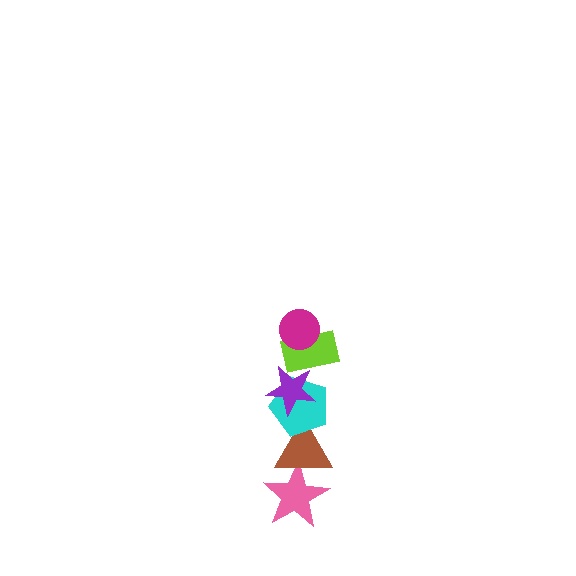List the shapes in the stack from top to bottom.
From top to bottom: the magenta circle, the lime rectangle, the purple star, the cyan pentagon, the brown triangle, the pink star.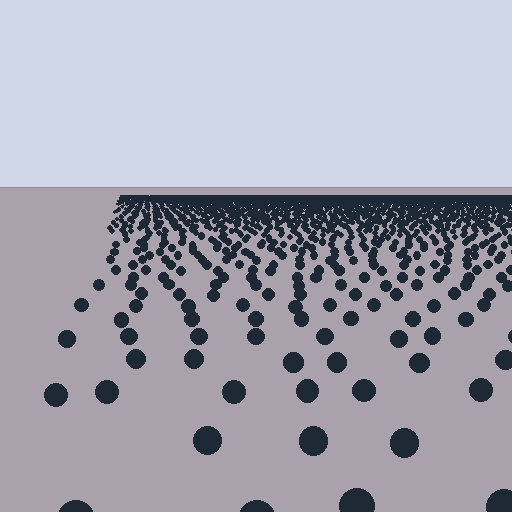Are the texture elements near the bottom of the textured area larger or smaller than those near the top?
Larger. Near the bottom, elements are closer to the viewer and appear at a bigger on-screen size.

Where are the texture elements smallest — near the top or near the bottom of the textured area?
Near the top.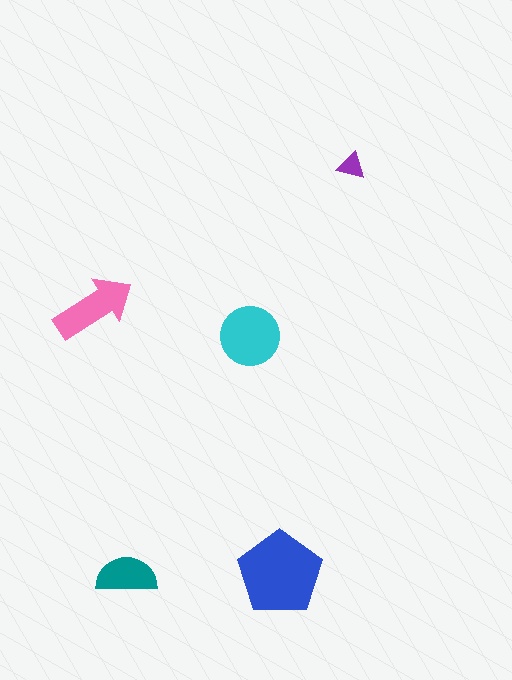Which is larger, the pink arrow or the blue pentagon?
The blue pentagon.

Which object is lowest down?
The blue pentagon is bottommost.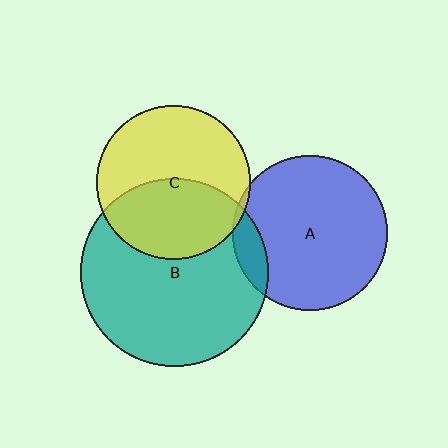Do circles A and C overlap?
Yes.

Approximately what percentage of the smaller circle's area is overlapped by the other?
Approximately 5%.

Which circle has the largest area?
Circle B (teal).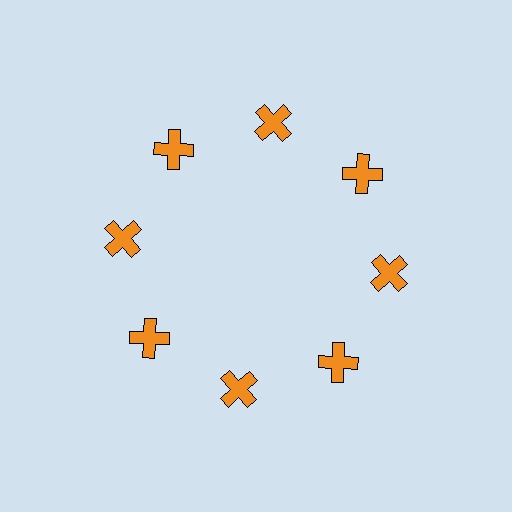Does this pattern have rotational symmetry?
Yes, this pattern has 8-fold rotational symmetry. It looks the same after rotating 45 degrees around the center.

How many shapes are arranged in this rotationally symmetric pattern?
There are 8 shapes, arranged in 8 groups of 1.